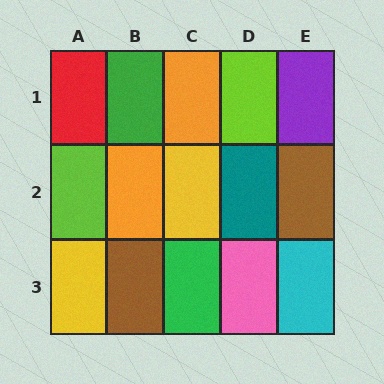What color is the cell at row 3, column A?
Yellow.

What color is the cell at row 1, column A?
Red.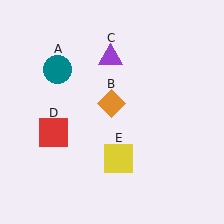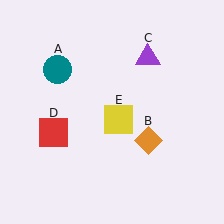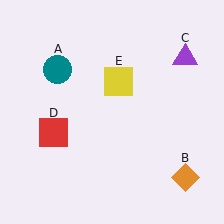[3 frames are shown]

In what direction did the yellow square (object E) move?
The yellow square (object E) moved up.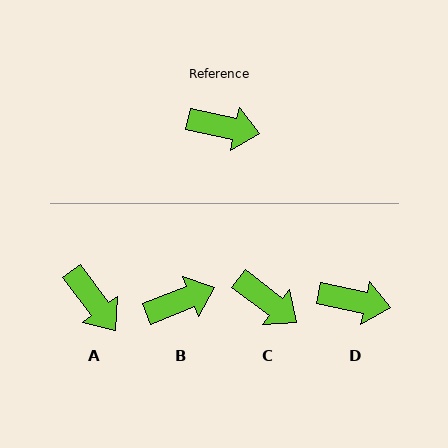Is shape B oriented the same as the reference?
No, it is off by about 33 degrees.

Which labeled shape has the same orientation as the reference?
D.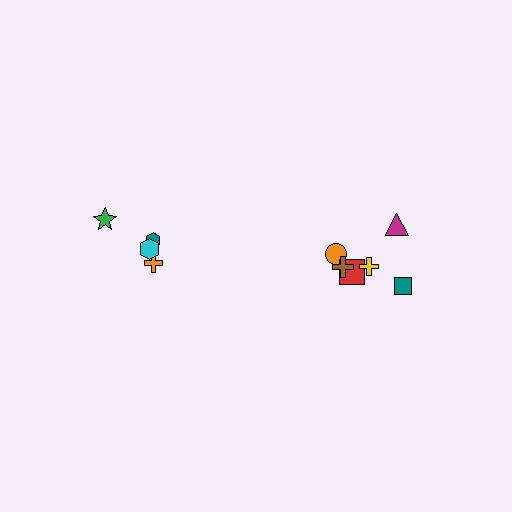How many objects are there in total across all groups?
There are 10 objects.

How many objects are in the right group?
There are 6 objects.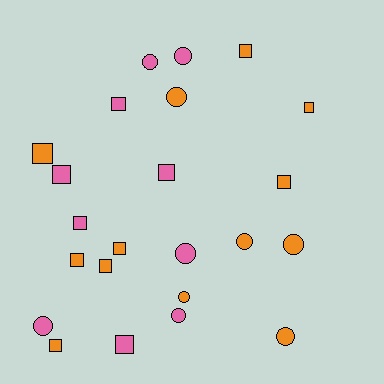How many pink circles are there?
There are 5 pink circles.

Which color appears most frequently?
Orange, with 13 objects.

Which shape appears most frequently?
Square, with 13 objects.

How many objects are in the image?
There are 23 objects.